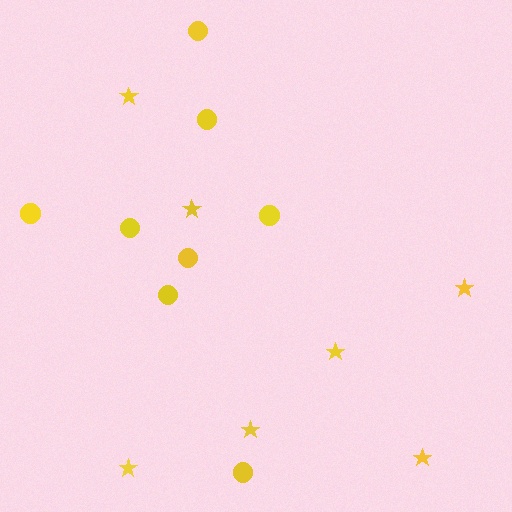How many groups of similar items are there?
There are 2 groups: one group of stars (7) and one group of circles (8).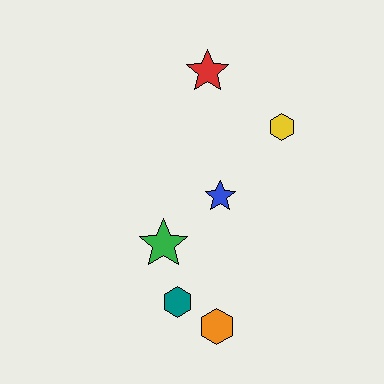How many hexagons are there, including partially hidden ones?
There are 3 hexagons.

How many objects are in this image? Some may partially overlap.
There are 6 objects.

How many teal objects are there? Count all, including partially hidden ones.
There is 1 teal object.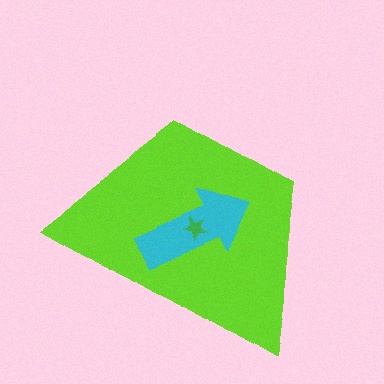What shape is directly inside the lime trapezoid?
The cyan arrow.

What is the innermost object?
The green star.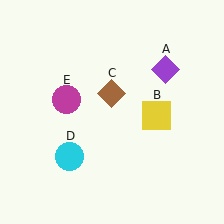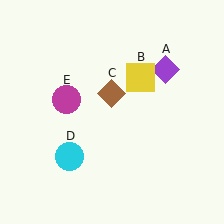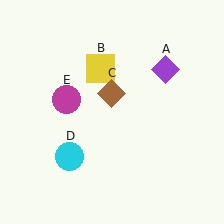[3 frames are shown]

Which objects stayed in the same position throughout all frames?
Purple diamond (object A) and brown diamond (object C) and cyan circle (object D) and magenta circle (object E) remained stationary.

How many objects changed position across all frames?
1 object changed position: yellow square (object B).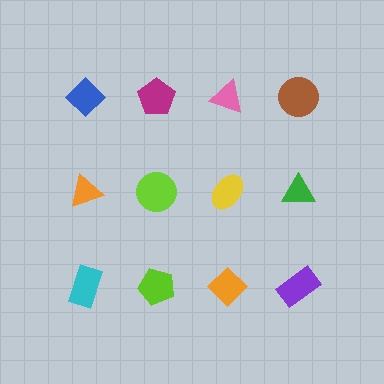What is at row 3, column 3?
An orange diamond.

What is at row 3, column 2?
A lime pentagon.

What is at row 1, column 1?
A blue diamond.